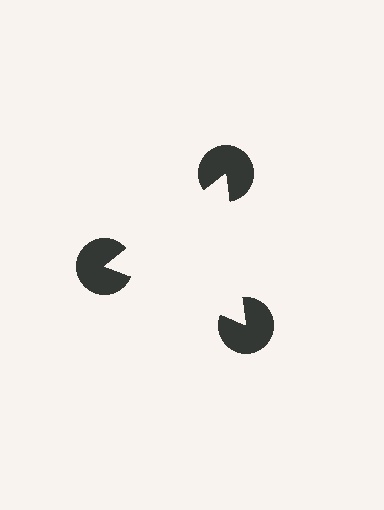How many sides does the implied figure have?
3 sides.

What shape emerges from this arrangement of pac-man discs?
An illusory triangle — its edges are inferred from the aligned wedge cuts in the pac-man discs, not physically drawn.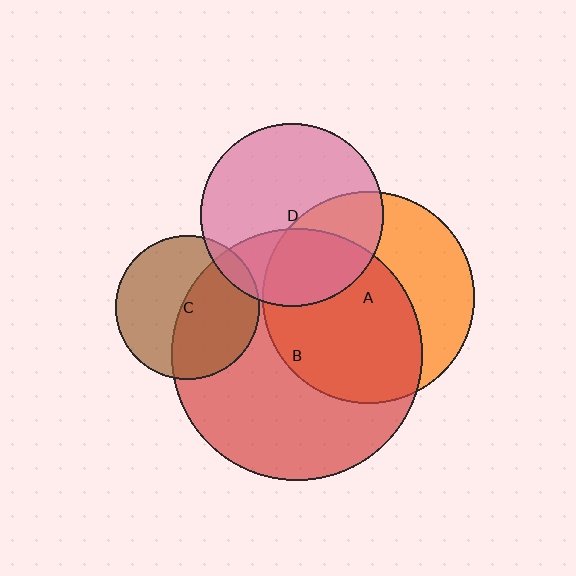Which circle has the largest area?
Circle B (red).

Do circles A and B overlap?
Yes.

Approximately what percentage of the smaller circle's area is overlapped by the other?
Approximately 60%.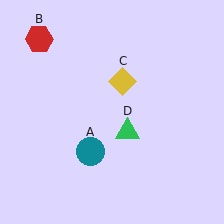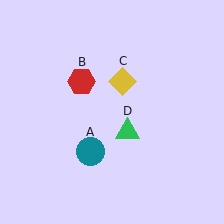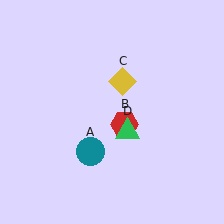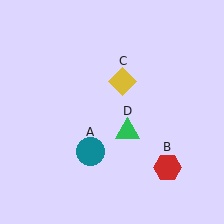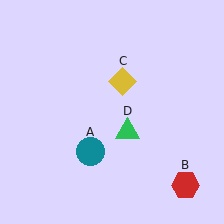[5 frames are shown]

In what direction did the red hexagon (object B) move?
The red hexagon (object B) moved down and to the right.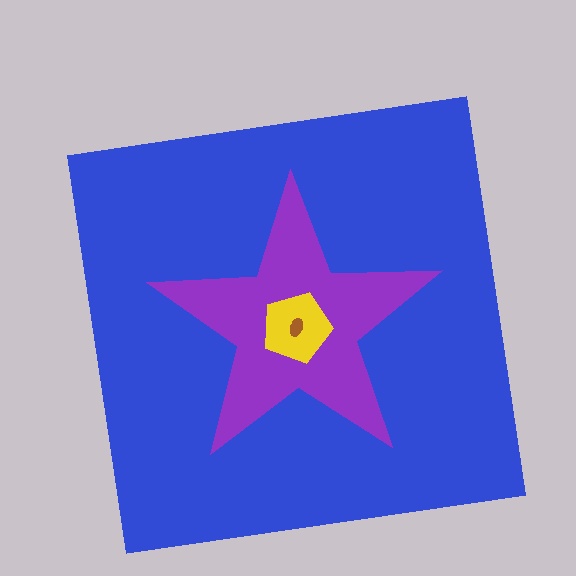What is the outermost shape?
The blue square.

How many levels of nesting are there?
4.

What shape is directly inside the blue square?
The purple star.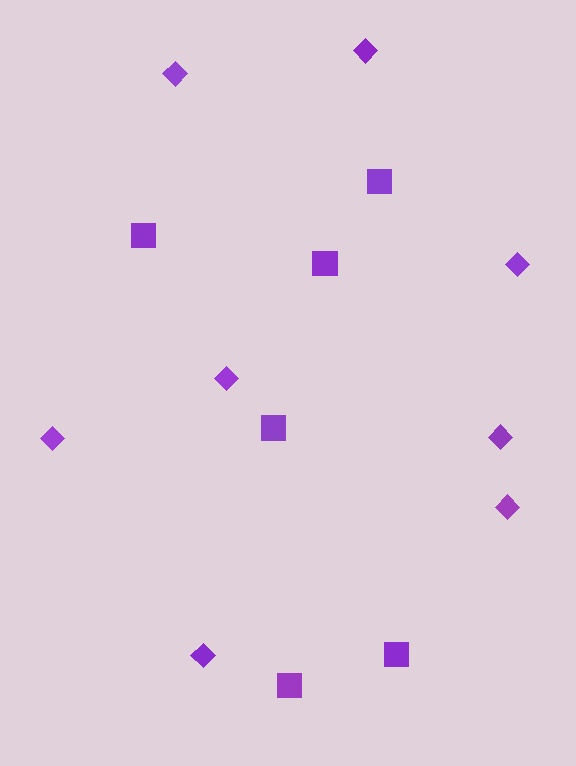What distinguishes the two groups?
There are 2 groups: one group of squares (6) and one group of diamonds (8).